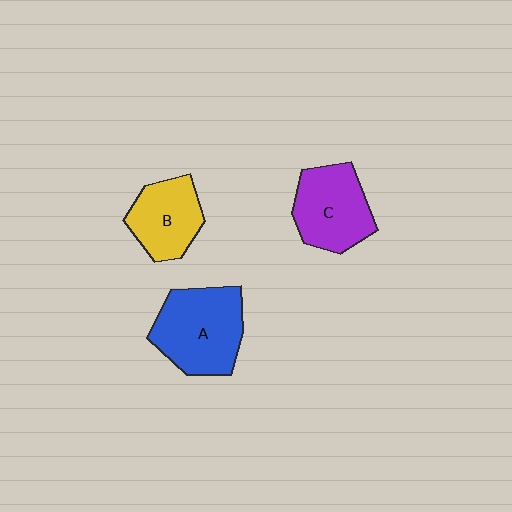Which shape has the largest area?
Shape A (blue).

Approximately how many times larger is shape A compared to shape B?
Approximately 1.4 times.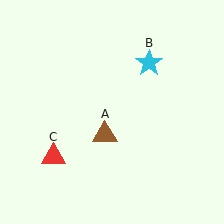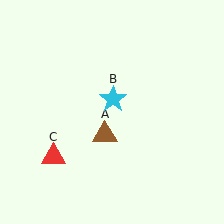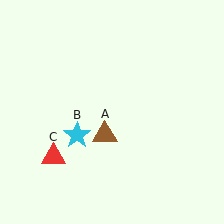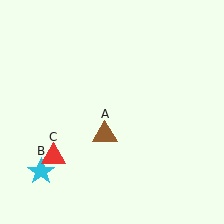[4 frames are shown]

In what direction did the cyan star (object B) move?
The cyan star (object B) moved down and to the left.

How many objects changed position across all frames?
1 object changed position: cyan star (object B).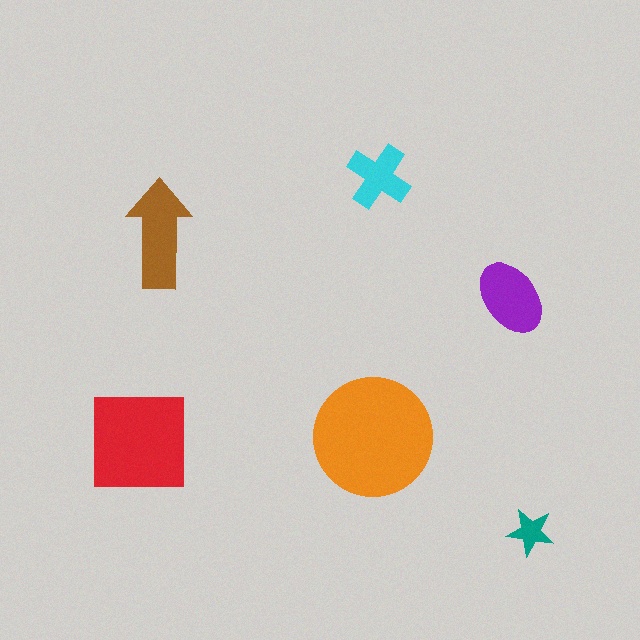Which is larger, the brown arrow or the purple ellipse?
The brown arrow.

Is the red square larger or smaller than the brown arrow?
Larger.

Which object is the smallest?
The teal star.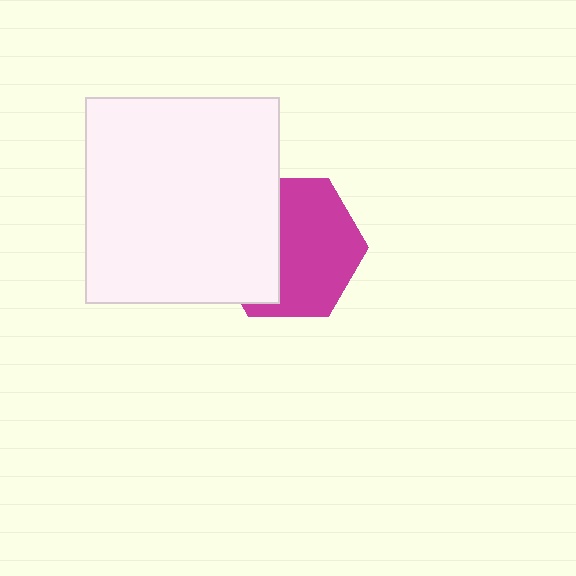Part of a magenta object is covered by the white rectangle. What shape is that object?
It is a hexagon.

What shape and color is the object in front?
The object in front is a white rectangle.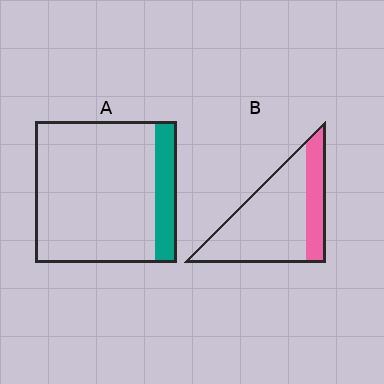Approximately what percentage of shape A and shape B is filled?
A is approximately 15% and B is approximately 25%.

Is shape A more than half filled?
No.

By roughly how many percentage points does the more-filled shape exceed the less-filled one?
By roughly 10 percentage points (B over A).